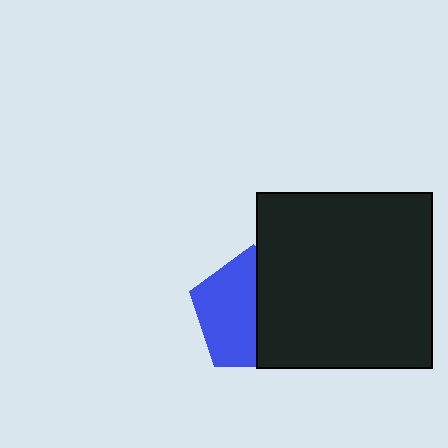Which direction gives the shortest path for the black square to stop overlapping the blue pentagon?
Moving right gives the shortest separation.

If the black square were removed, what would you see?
You would see the complete blue pentagon.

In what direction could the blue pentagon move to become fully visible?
The blue pentagon could move left. That would shift it out from behind the black square entirely.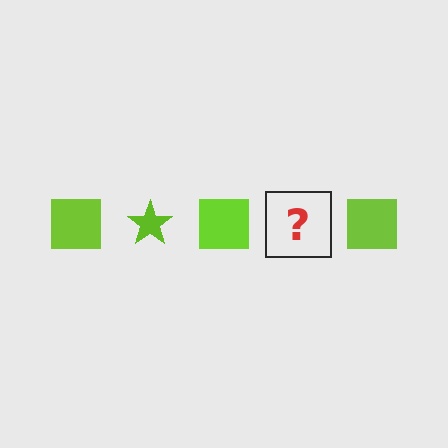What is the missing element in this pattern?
The missing element is a lime star.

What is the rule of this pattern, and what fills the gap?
The rule is that the pattern cycles through square, star shapes in lime. The gap should be filled with a lime star.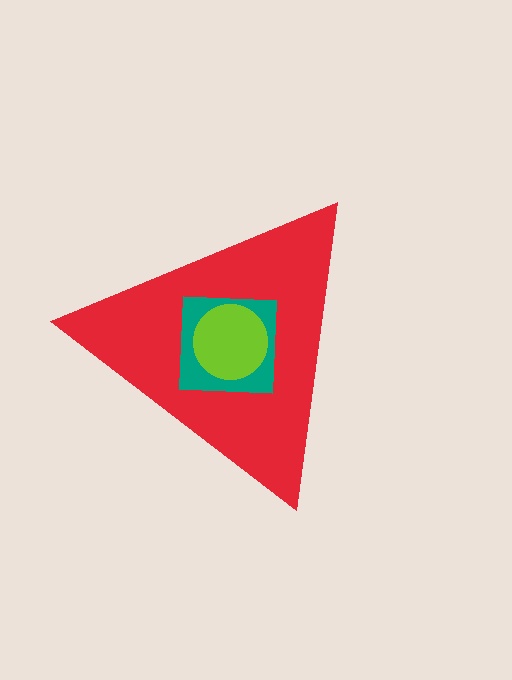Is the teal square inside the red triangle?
Yes.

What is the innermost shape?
The lime circle.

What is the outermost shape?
The red triangle.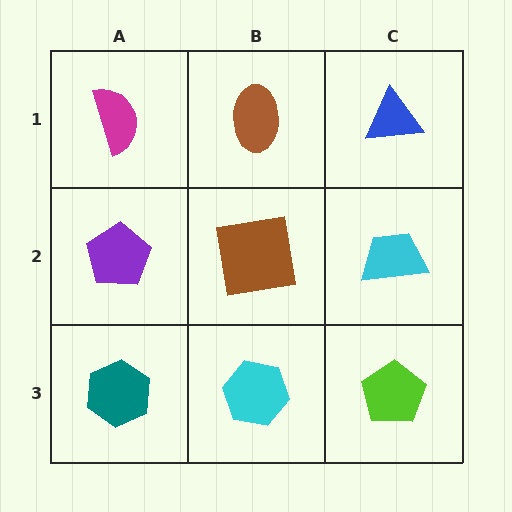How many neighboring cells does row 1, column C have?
2.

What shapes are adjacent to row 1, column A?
A purple pentagon (row 2, column A), a brown ellipse (row 1, column B).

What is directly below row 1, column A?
A purple pentagon.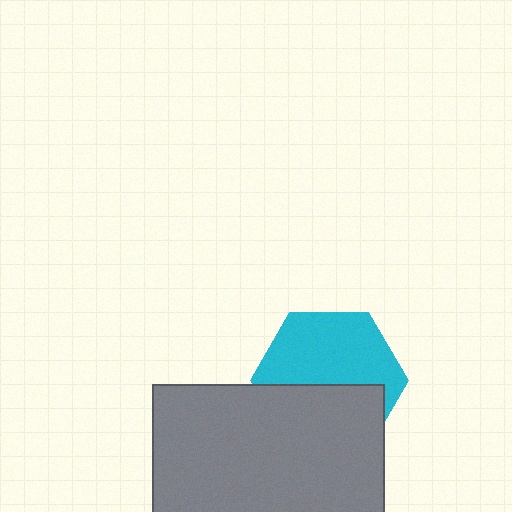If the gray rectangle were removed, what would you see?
You would see the complete cyan hexagon.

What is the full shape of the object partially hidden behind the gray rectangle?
The partially hidden object is a cyan hexagon.